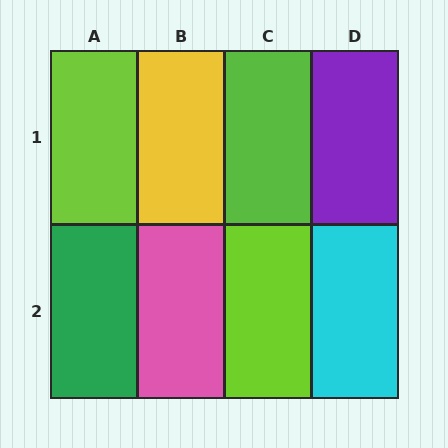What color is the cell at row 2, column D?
Cyan.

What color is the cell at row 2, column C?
Lime.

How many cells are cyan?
1 cell is cyan.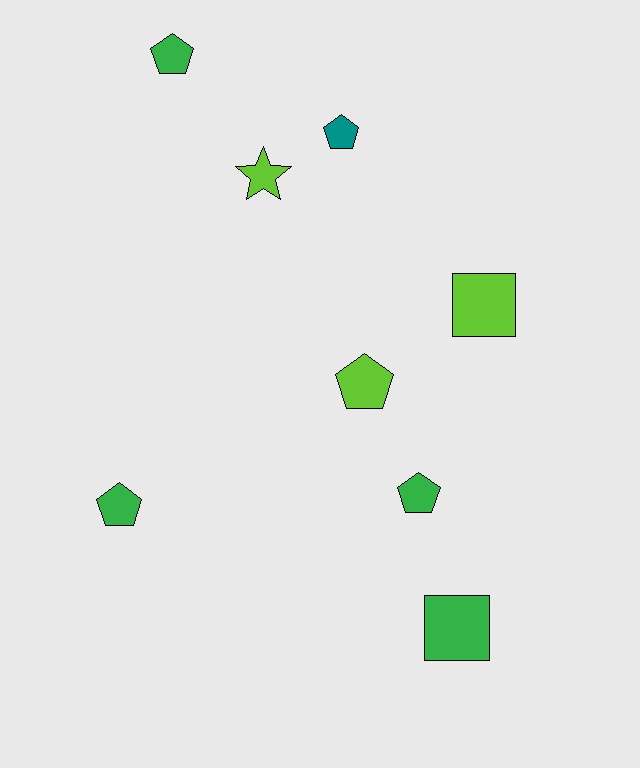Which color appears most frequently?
Green, with 4 objects.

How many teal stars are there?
There are no teal stars.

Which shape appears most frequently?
Pentagon, with 5 objects.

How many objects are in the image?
There are 8 objects.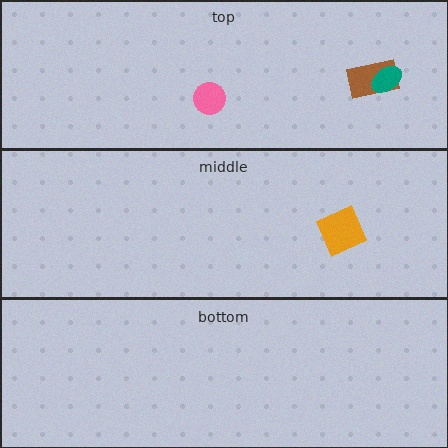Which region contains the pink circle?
The top region.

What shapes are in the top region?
The pink circle, the brown rectangle, the teal ellipse.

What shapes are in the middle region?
The orange square.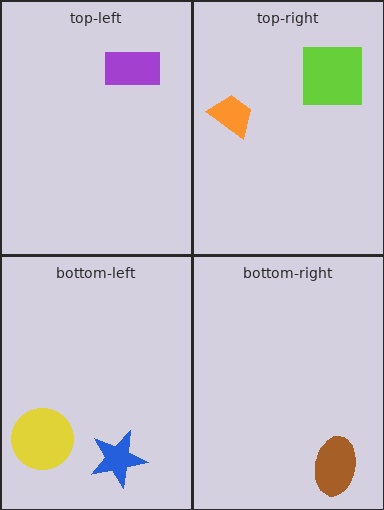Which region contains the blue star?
The bottom-left region.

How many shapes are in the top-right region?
2.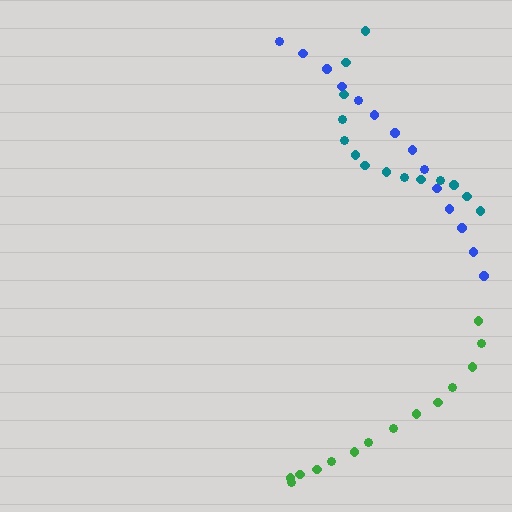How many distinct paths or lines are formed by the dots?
There are 3 distinct paths.